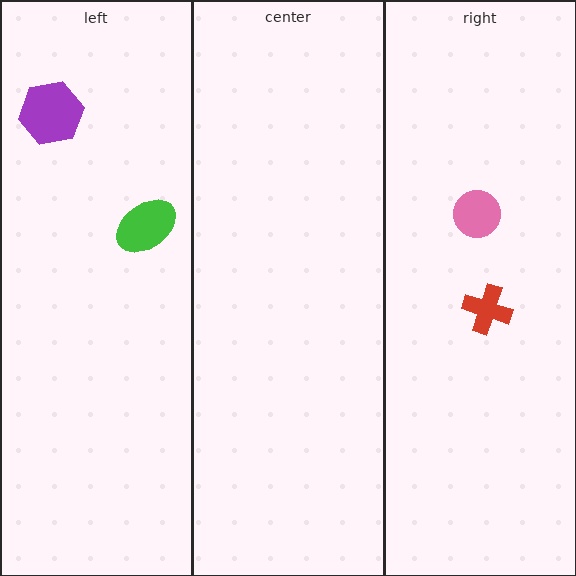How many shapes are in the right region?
2.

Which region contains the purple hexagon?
The left region.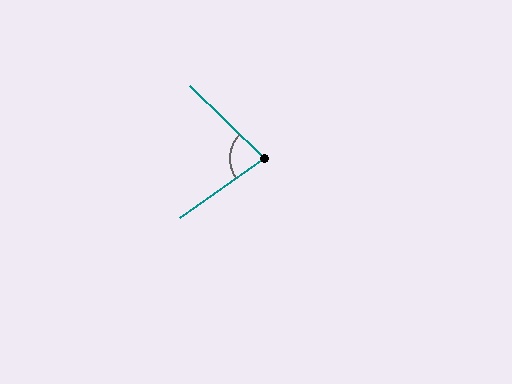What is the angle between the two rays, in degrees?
Approximately 79 degrees.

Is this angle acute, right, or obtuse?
It is acute.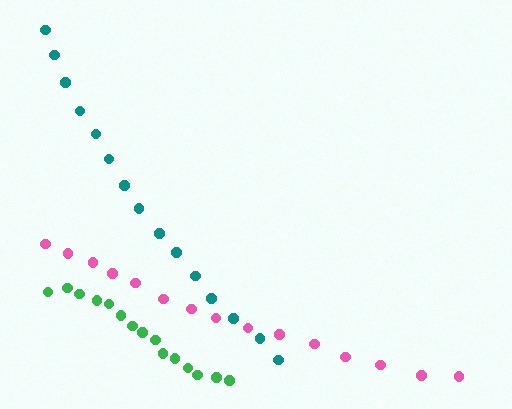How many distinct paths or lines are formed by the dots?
There are 3 distinct paths.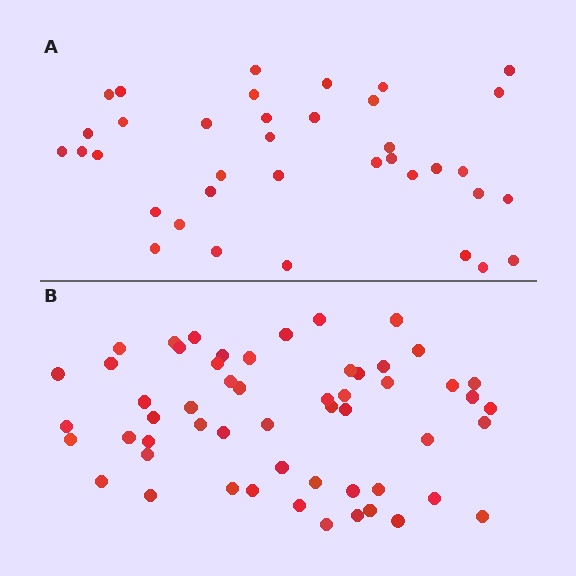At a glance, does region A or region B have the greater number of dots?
Region B (the bottom region) has more dots.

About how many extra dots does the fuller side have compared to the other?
Region B has approximately 20 more dots than region A.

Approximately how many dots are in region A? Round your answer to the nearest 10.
About 40 dots. (The exact count is 37, which rounds to 40.)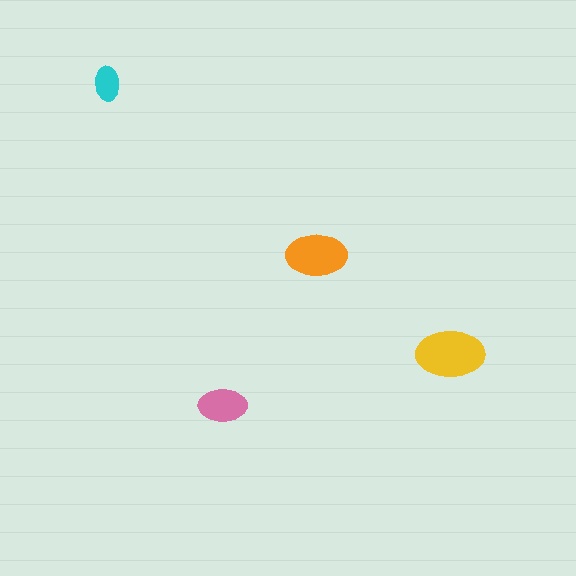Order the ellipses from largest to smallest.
the yellow one, the orange one, the pink one, the cyan one.